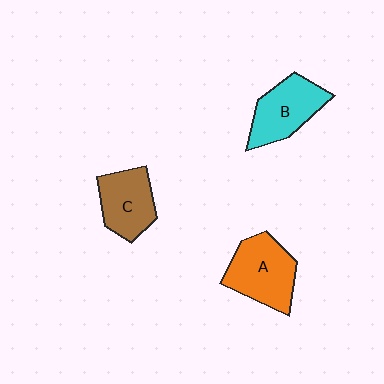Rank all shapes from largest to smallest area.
From largest to smallest: A (orange), B (cyan), C (brown).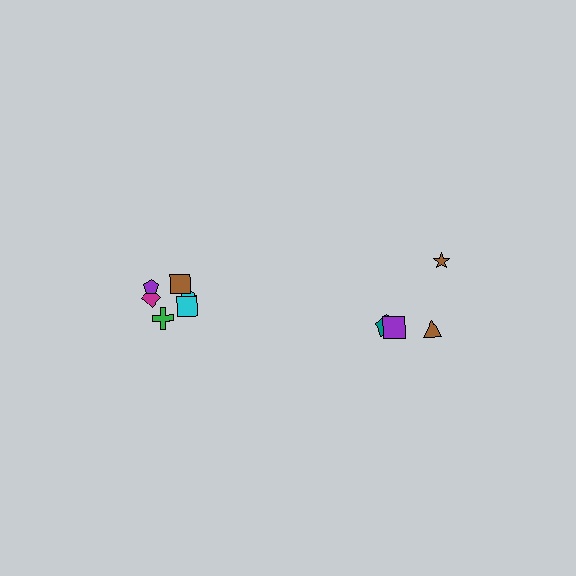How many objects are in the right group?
There are 4 objects.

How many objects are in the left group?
There are 6 objects.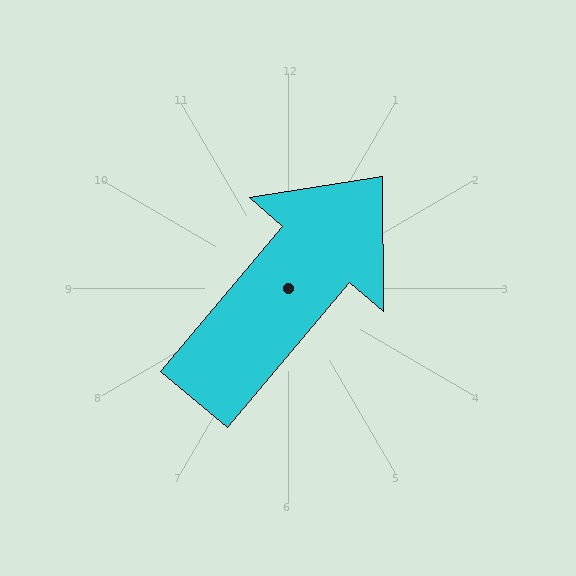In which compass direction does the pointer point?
Northeast.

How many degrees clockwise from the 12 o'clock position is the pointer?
Approximately 40 degrees.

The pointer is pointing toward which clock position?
Roughly 1 o'clock.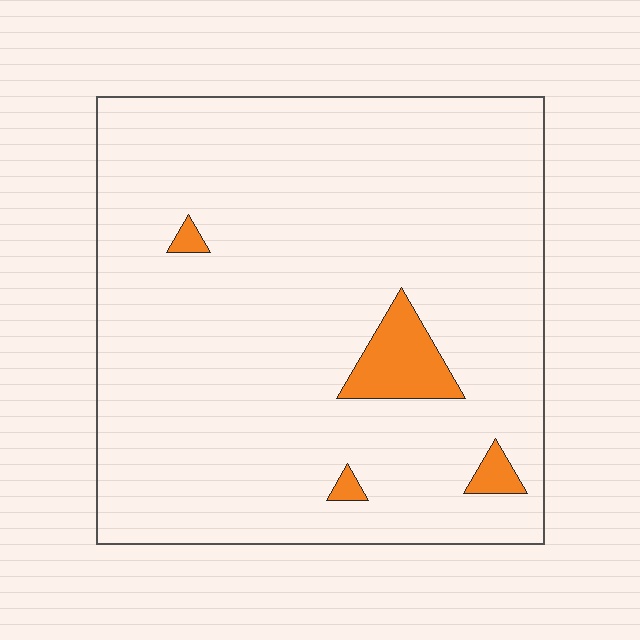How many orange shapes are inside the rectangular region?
4.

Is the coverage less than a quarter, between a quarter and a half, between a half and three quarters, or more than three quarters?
Less than a quarter.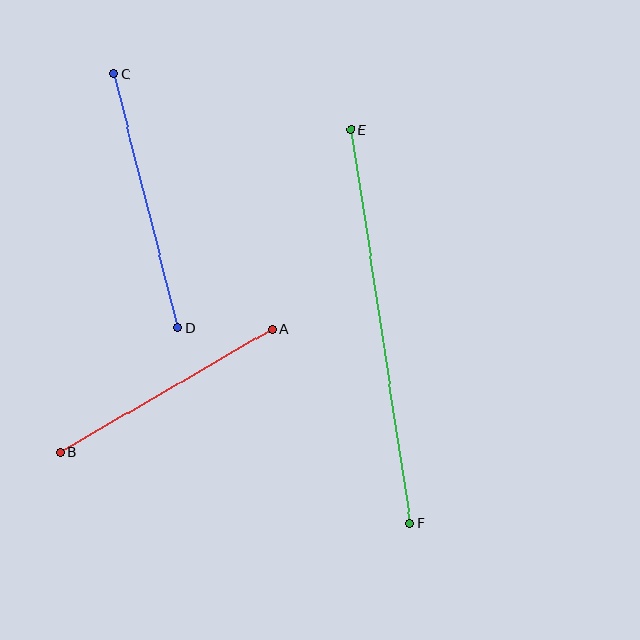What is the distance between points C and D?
The distance is approximately 262 pixels.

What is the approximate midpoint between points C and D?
The midpoint is at approximately (146, 201) pixels.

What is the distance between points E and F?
The distance is approximately 398 pixels.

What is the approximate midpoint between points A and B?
The midpoint is at approximately (166, 391) pixels.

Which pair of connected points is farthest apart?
Points E and F are farthest apart.